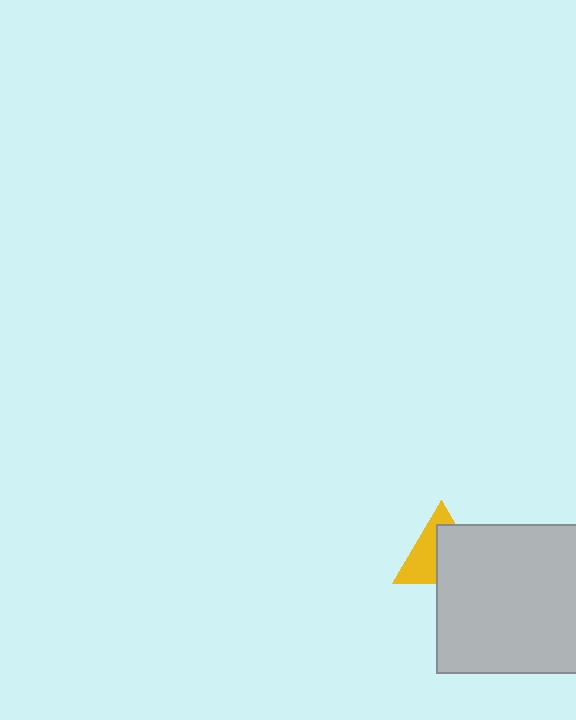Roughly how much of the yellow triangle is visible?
About half of it is visible (roughly 46%).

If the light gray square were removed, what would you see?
You would see the complete yellow triangle.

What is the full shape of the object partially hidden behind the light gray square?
The partially hidden object is a yellow triangle.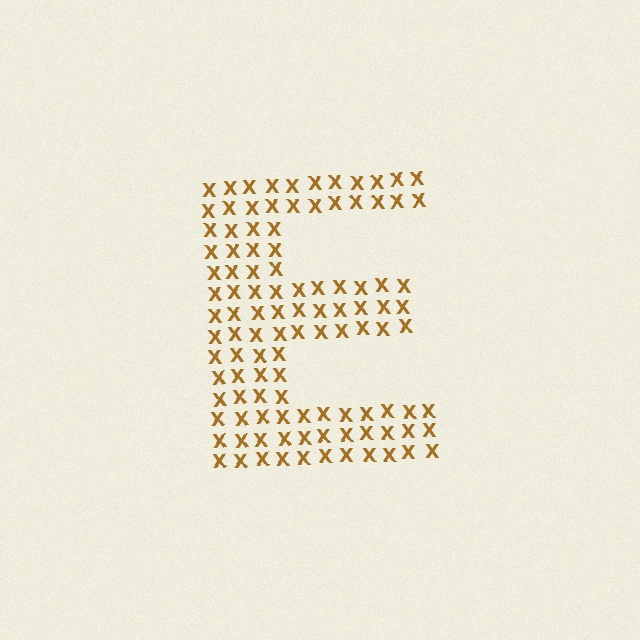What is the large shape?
The large shape is the letter E.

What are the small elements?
The small elements are letter X's.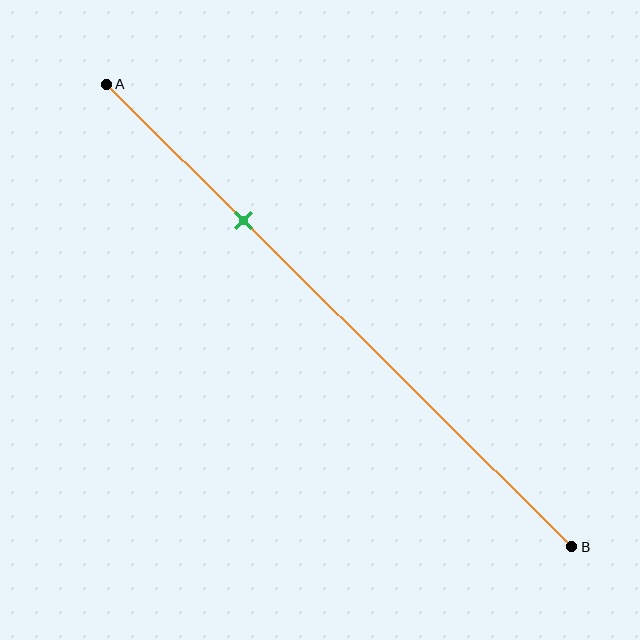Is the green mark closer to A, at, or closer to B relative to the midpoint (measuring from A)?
The green mark is closer to point A than the midpoint of segment AB.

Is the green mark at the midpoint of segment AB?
No, the mark is at about 30% from A, not at the 50% midpoint.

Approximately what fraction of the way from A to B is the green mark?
The green mark is approximately 30% of the way from A to B.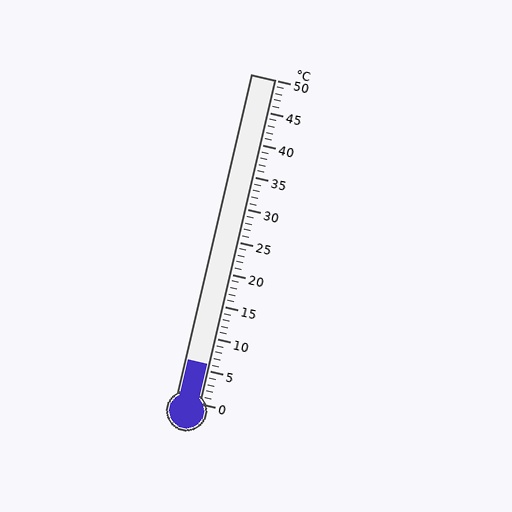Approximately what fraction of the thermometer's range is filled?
The thermometer is filled to approximately 10% of its range.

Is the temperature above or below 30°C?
The temperature is below 30°C.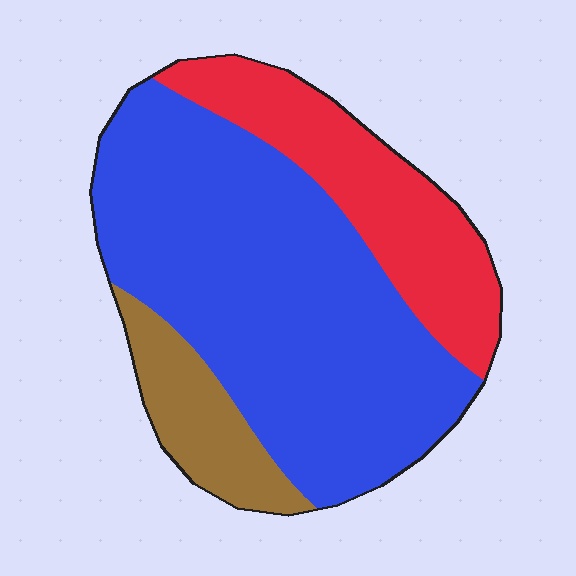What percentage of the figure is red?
Red covers about 25% of the figure.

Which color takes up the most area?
Blue, at roughly 65%.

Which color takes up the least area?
Brown, at roughly 15%.